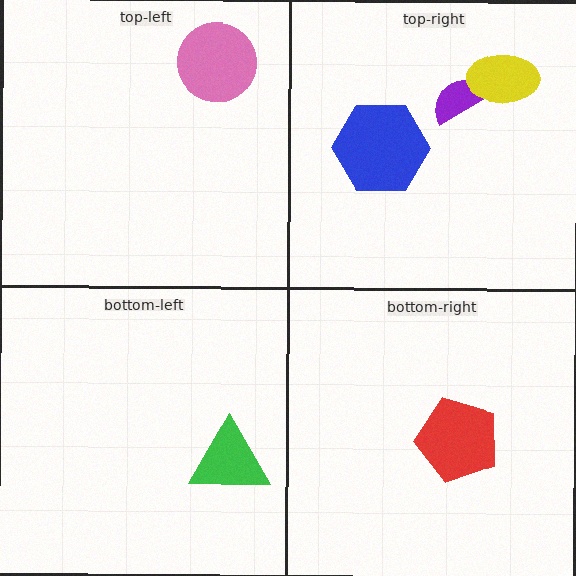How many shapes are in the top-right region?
3.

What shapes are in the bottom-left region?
The green triangle.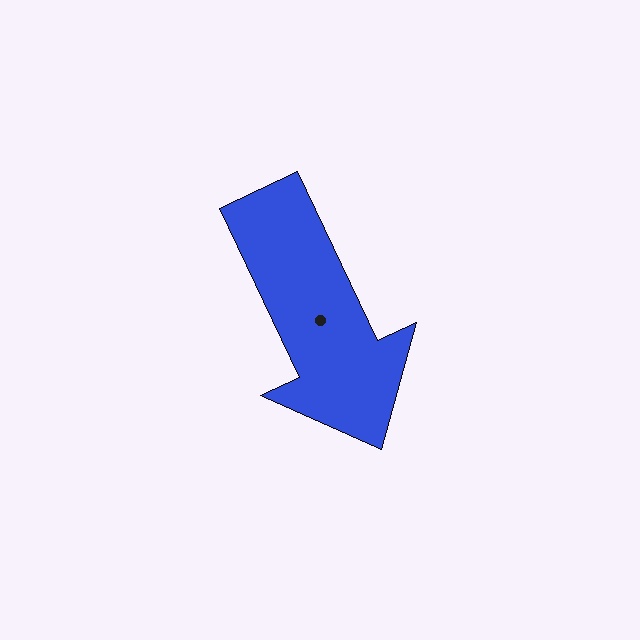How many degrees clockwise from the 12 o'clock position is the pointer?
Approximately 155 degrees.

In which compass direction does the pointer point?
Southeast.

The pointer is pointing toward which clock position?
Roughly 5 o'clock.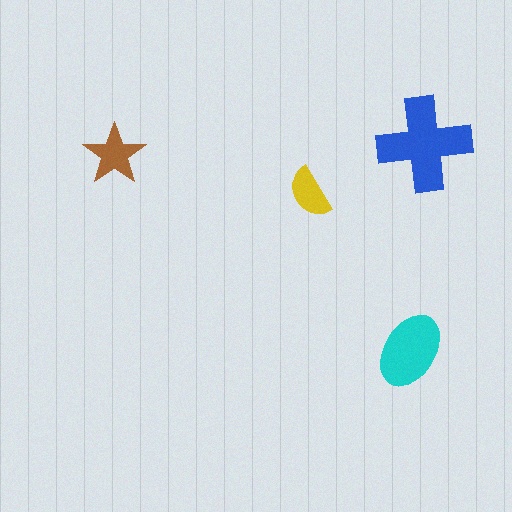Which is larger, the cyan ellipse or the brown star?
The cyan ellipse.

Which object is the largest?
The blue cross.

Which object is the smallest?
The yellow semicircle.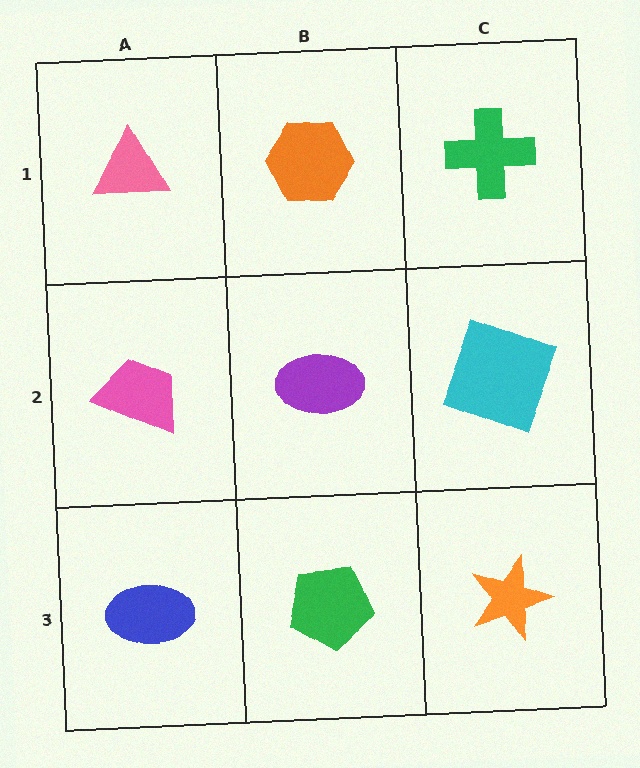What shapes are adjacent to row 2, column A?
A pink triangle (row 1, column A), a blue ellipse (row 3, column A), a purple ellipse (row 2, column B).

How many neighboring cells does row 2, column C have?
3.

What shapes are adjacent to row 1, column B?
A purple ellipse (row 2, column B), a pink triangle (row 1, column A), a green cross (row 1, column C).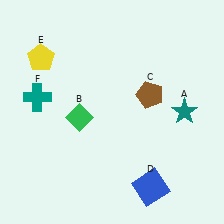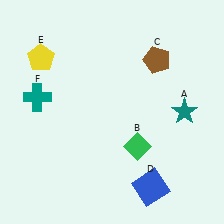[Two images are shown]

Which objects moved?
The objects that moved are: the green diamond (B), the brown pentagon (C).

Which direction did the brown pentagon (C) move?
The brown pentagon (C) moved up.